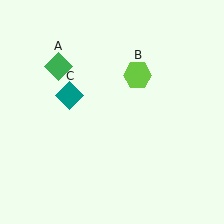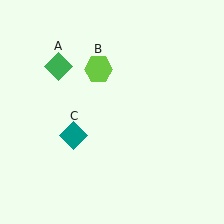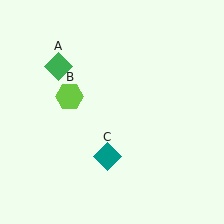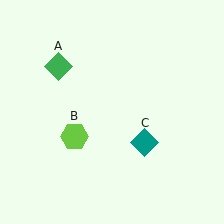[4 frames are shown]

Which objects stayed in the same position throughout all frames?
Green diamond (object A) remained stationary.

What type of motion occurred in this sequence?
The lime hexagon (object B), teal diamond (object C) rotated counterclockwise around the center of the scene.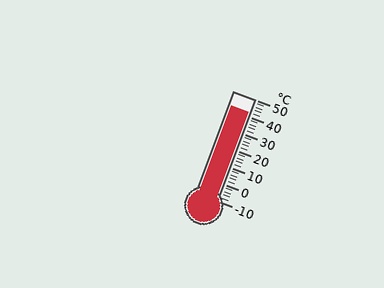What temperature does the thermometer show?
The thermometer shows approximately 42°C.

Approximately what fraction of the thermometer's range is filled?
The thermometer is filled to approximately 85% of its range.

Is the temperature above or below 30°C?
The temperature is above 30°C.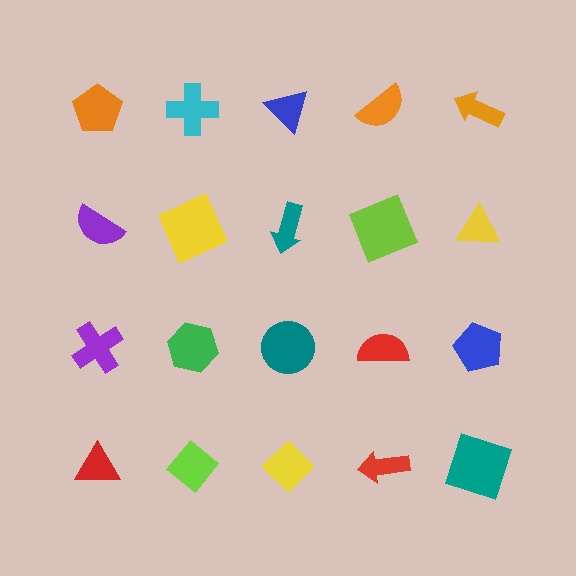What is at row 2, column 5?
A yellow triangle.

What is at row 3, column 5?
A blue pentagon.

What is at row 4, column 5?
A teal square.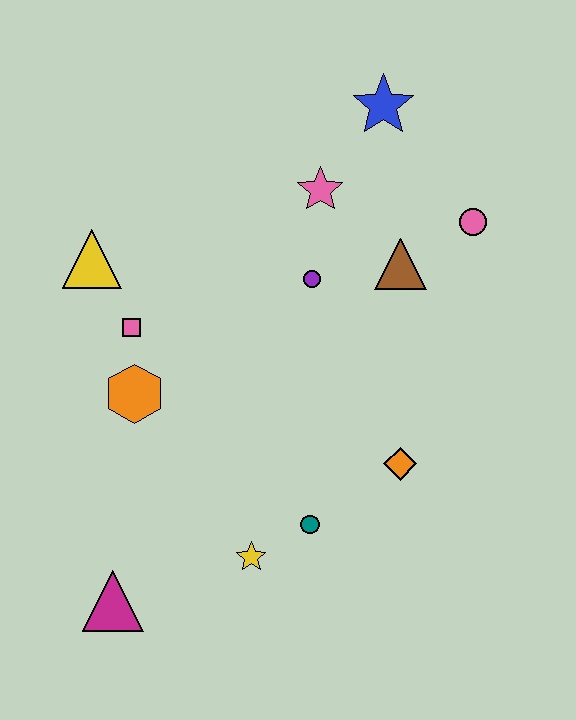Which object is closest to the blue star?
The pink star is closest to the blue star.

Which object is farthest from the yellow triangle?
The pink circle is farthest from the yellow triangle.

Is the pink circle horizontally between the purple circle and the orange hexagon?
No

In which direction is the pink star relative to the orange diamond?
The pink star is above the orange diamond.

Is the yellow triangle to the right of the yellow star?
No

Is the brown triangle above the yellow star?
Yes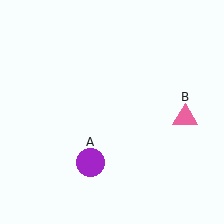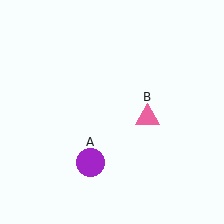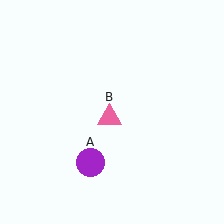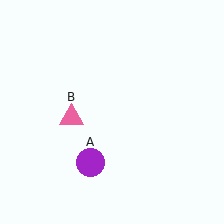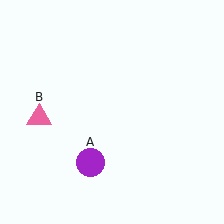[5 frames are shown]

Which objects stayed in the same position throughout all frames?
Purple circle (object A) remained stationary.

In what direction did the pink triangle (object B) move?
The pink triangle (object B) moved left.